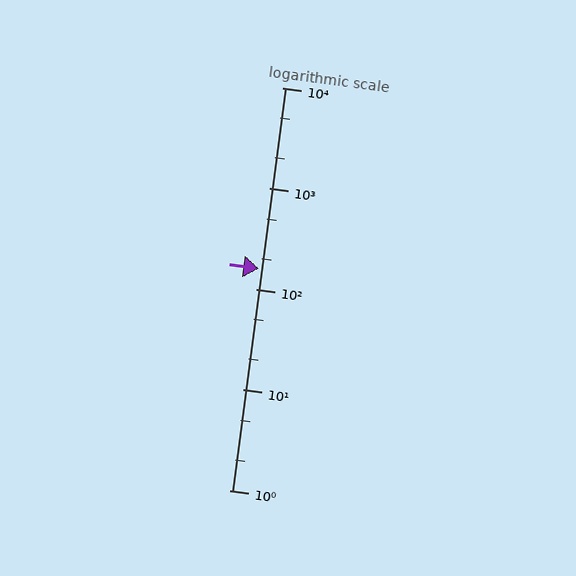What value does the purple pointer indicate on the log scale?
The pointer indicates approximately 160.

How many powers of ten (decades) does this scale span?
The scale spans 4 decades, from 1 to 10000.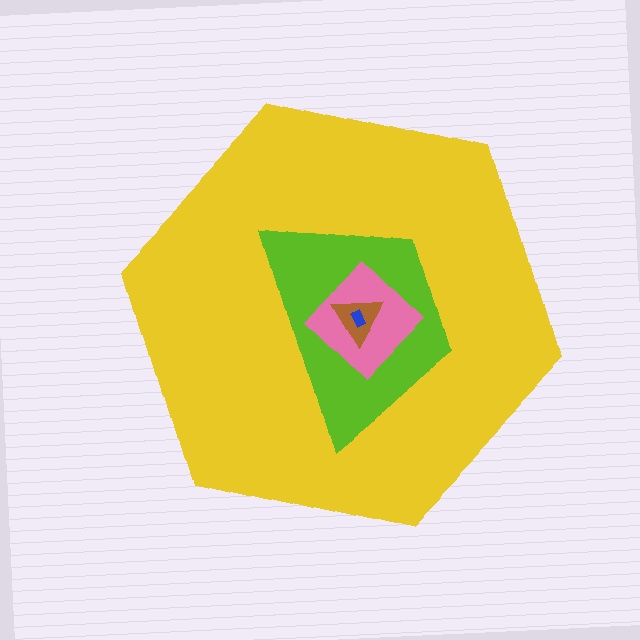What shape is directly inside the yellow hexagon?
The lime trapezoid.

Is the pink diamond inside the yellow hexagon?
Yes.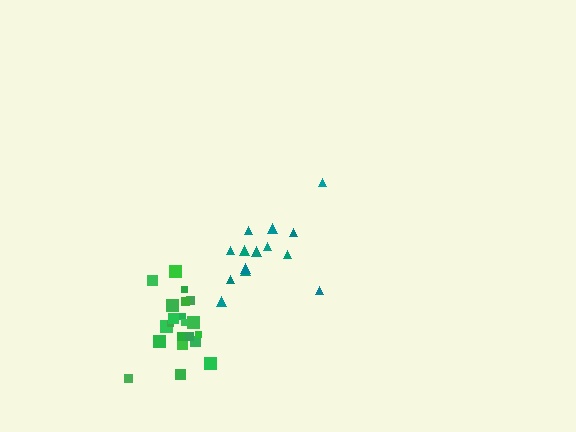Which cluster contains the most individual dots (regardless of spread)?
Green (21).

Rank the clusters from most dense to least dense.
green, teal.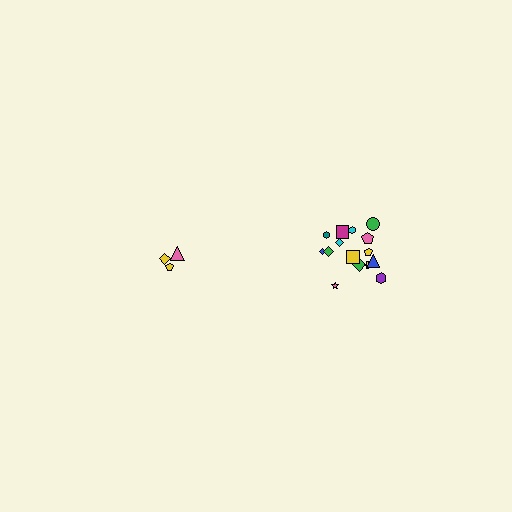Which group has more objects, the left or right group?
The right group.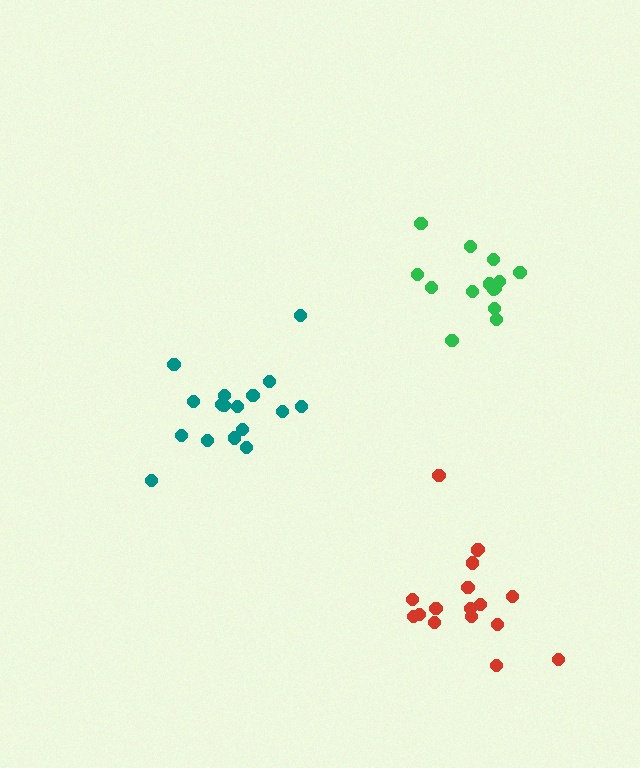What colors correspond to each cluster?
The clusters are colored: green, red, teal.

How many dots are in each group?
Group 1: 14 dots, Group 2: 17 dots, Group 3: 17 dots (48 total).